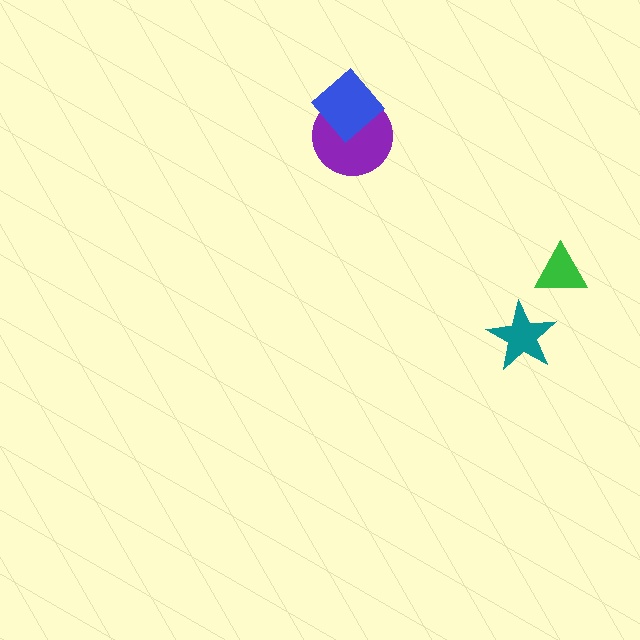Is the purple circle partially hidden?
Yes, it is partially covered by another shape.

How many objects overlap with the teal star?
0 objects overlap with the teal star.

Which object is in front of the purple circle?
The blue diamond is in front of the purple circle.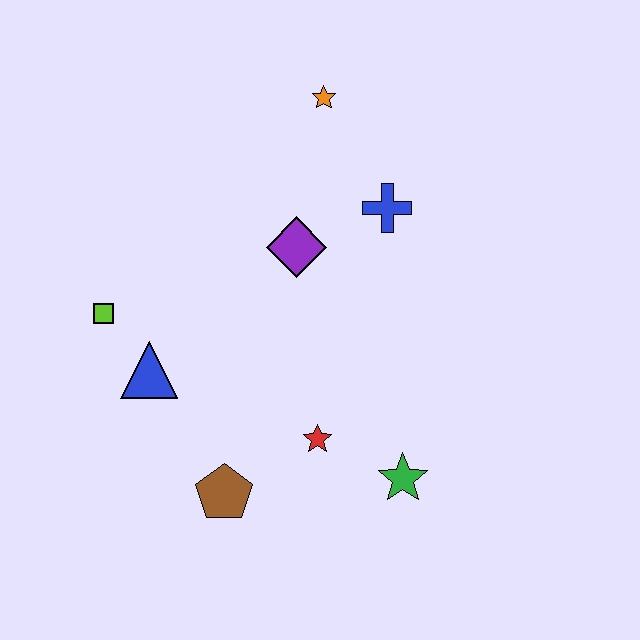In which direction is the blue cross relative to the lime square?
The blue cross is to the right of the lime square.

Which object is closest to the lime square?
The blue triangle is closest to the lime square.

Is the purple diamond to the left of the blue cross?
Yes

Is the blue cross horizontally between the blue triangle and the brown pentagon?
No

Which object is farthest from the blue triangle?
The orange star is farthest from the blue triangle.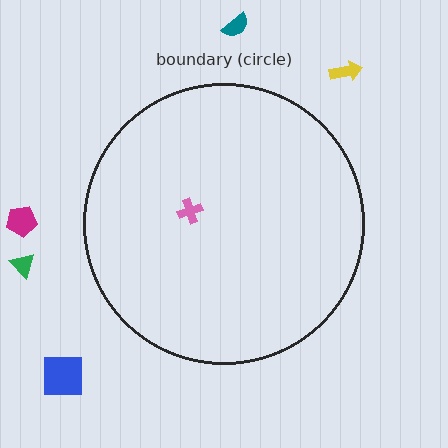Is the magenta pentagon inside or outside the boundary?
Outside.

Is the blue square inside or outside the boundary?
Outside.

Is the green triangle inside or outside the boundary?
Outside.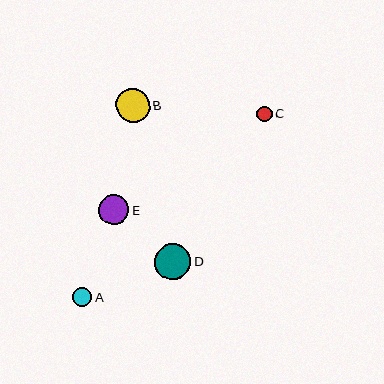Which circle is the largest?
Circle D is the largest with a size of approximately 36 pixels.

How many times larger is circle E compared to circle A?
Circle E is approximately 1.6 times the size of circle A.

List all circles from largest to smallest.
From largest to smallest: D, B, E, A, C.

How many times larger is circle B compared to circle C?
Circle B is approximately 2.1 times the size of circle C.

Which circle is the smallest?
Circle C is the smallest with a size of approximately 16 pixels.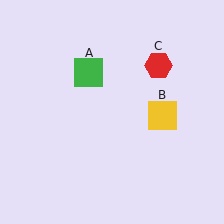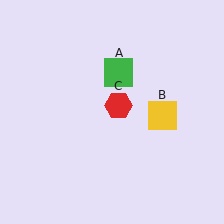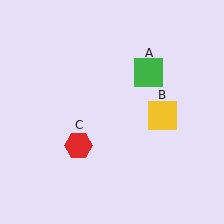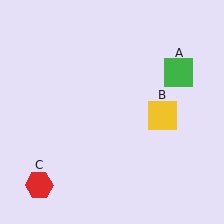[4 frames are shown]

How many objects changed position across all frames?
2 objects changed position: green square (object A), red hexagon (object C).